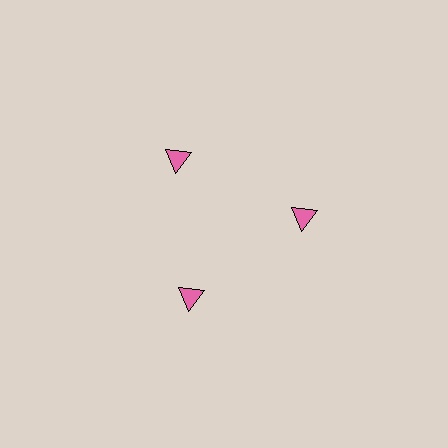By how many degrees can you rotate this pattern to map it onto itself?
The pattern maps onto itself every 120 degrees of rotation.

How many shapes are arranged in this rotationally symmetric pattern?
There are 3 shapes, arranged in 3 groups of 1.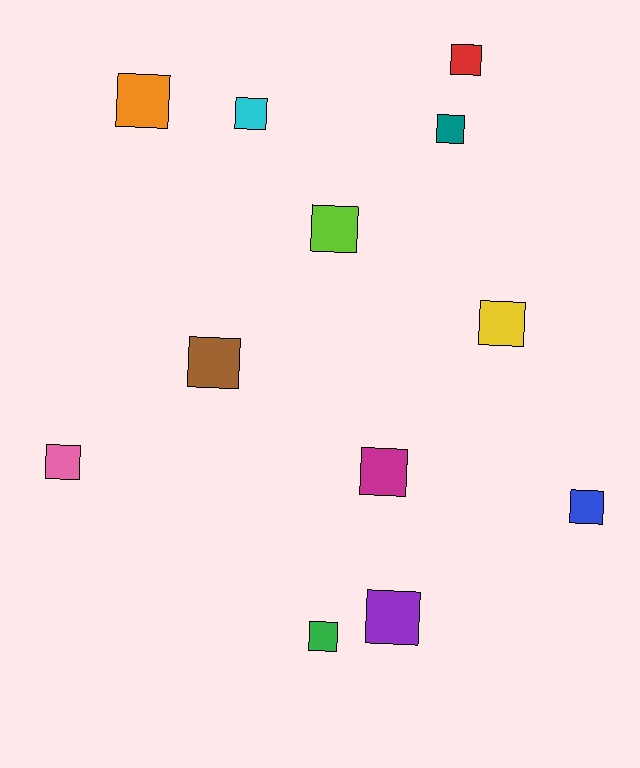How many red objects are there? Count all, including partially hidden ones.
There is 1 red object.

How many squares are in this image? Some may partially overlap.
There are 12 squares.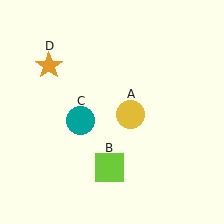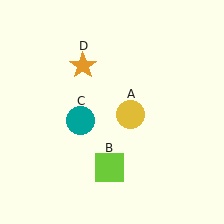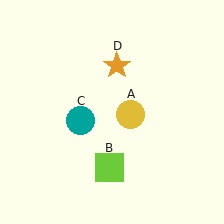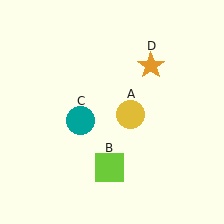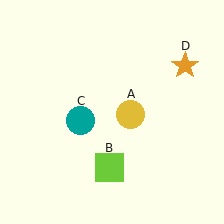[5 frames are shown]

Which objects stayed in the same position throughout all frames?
Yellow circle (object A) and lime square (object B) and teal circle (object C) remained stationary.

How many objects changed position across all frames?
1 object changed position: orange star (object D).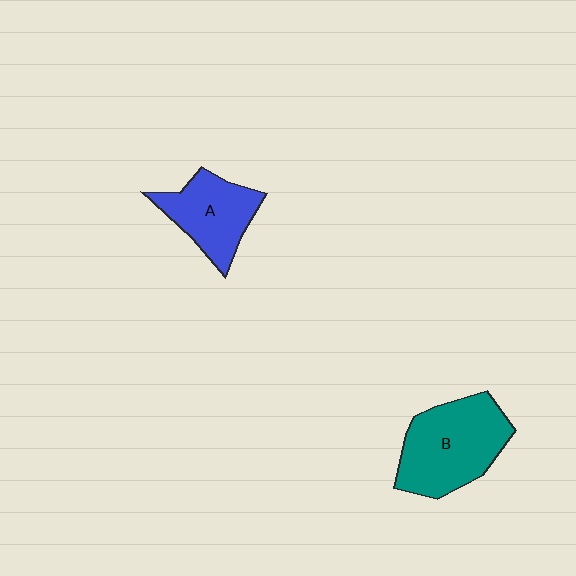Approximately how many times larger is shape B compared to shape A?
Approximately 1.4 times.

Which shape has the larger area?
Shape B (teal).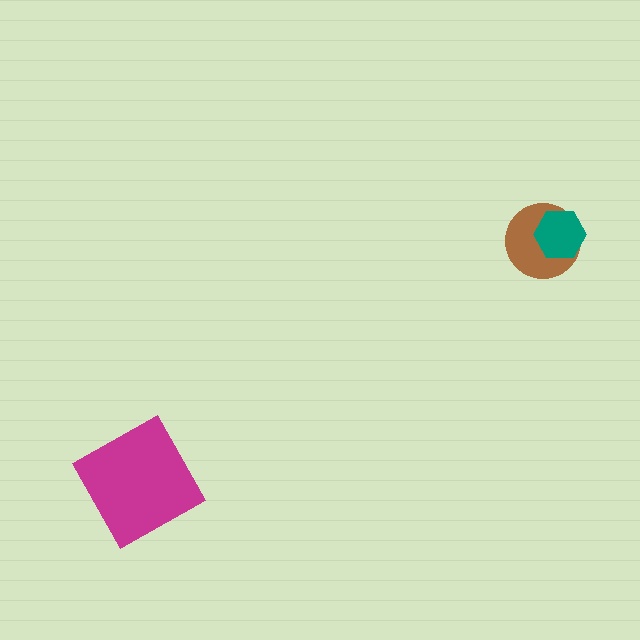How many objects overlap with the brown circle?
1 object overlaps with the brown circle.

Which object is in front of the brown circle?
The teal hexagon is in front of the brown circle.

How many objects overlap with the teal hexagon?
1 object overlaps with the teal hexagon.